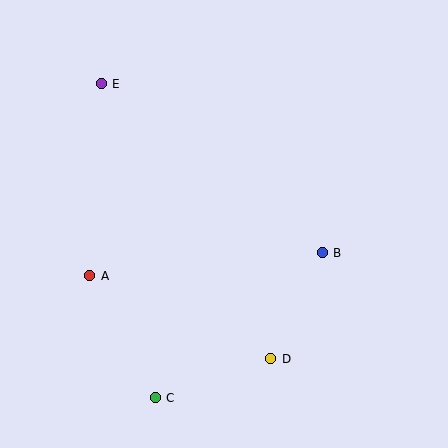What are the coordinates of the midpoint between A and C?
The midpoint between A and C is at (122, 337).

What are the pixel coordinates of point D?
Point D is at (271, 359).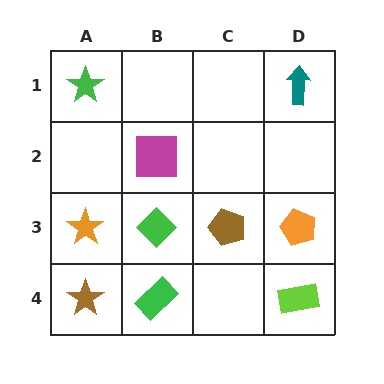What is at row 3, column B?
A green diamond.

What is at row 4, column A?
A brown star.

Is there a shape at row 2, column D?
No, that cell is empty.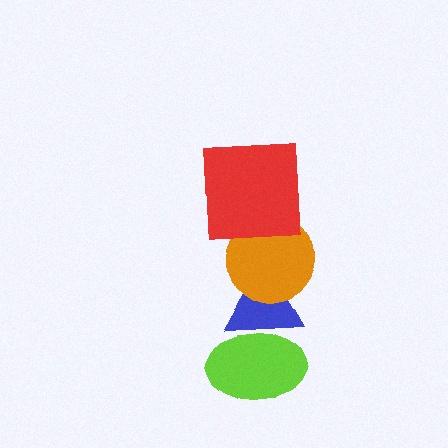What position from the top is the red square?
The red square is 1st from the top.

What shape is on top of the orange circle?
The red square is on top of the orange circle.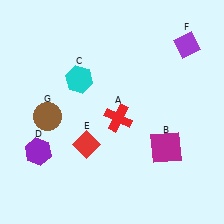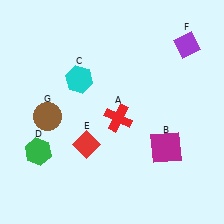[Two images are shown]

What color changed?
The hexagon (D) changed from purple in Image 1 to green in Image 2.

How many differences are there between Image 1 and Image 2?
There is 1 difference between the two images.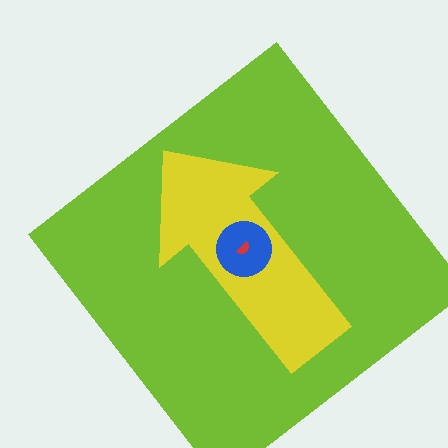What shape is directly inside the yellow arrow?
The blue circle.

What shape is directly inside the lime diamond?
The yellow arrow.